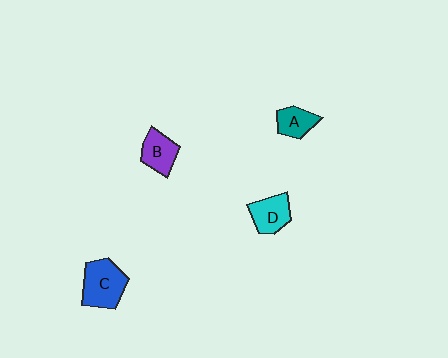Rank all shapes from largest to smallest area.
From largest to smallest: C (blue), D (cyan), B (purple), A (teal).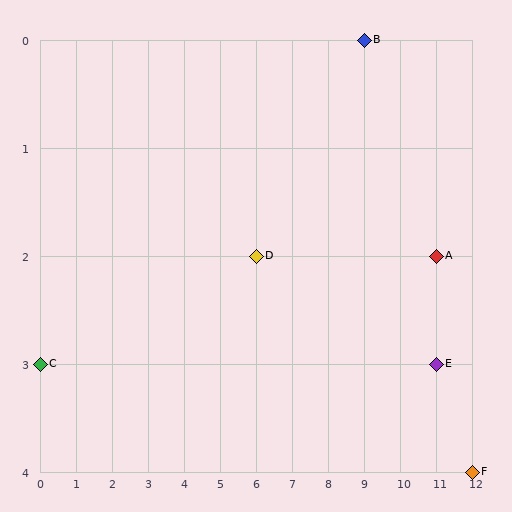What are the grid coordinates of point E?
Point E is at grid coordinates (11, 3).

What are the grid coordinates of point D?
Point D is at grid coordinates (6, 2).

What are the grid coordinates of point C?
Point C is at grid coordinates (0, 3).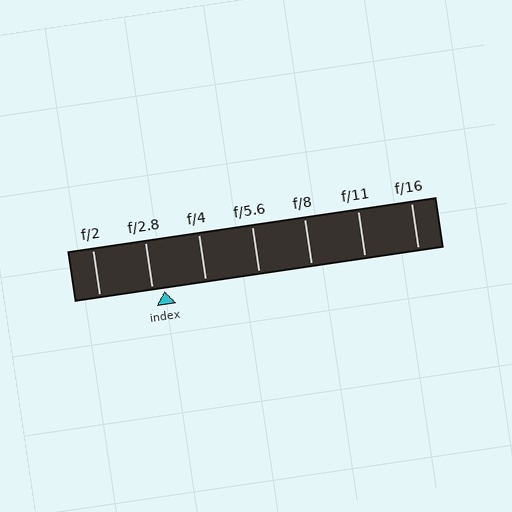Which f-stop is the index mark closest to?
The index mark is closest to f/2.8.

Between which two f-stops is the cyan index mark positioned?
The index mark is between f/2.8 and f/4.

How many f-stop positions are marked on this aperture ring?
There are 7 f-stop positions marked.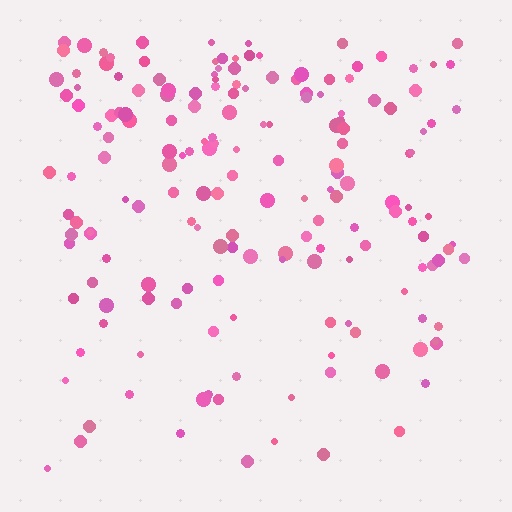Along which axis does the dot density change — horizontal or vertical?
Vertical.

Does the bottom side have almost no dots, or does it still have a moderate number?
Still a moderate number, just noticeably fewer than the top.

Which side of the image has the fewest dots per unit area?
The bottom.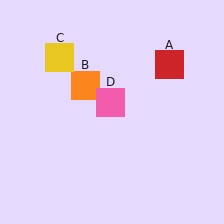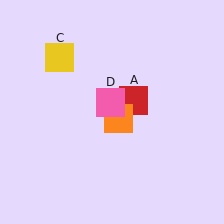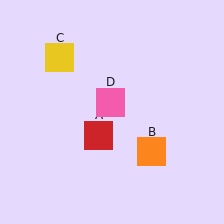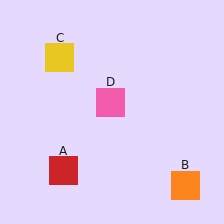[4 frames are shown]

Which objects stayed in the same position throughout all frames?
Yellow square (object C) and pink square (object D) remained stationary.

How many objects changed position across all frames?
2 objects changed position: red square (object A), orange square (object B).